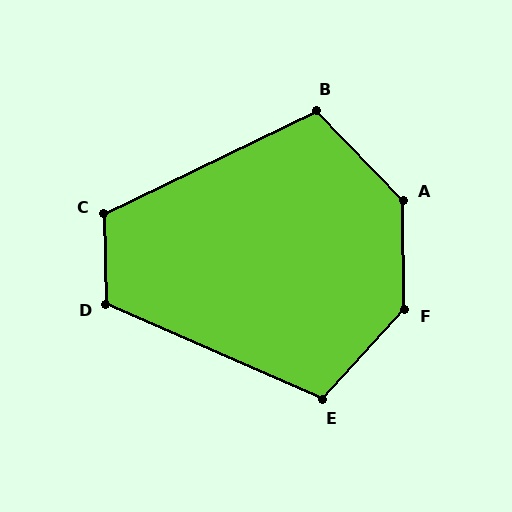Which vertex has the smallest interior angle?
B, at approximately 108 degrees.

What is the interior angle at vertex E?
Approximately 109 degrees (obtuse).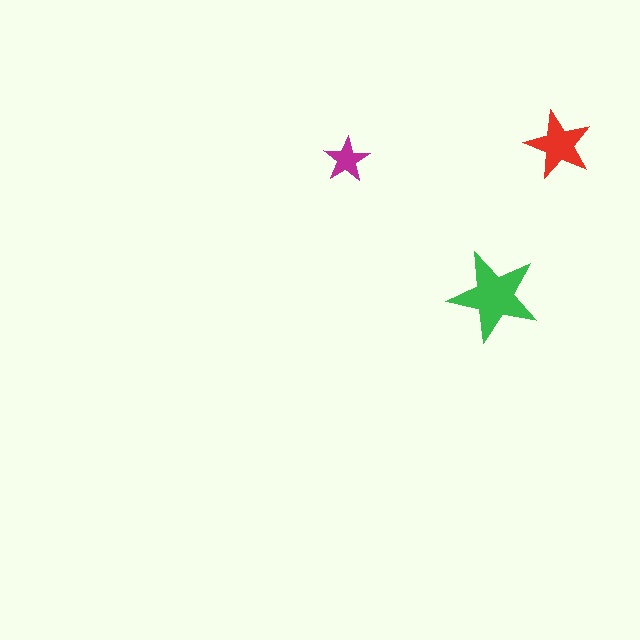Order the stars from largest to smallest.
the green one, the red one, the magenta one.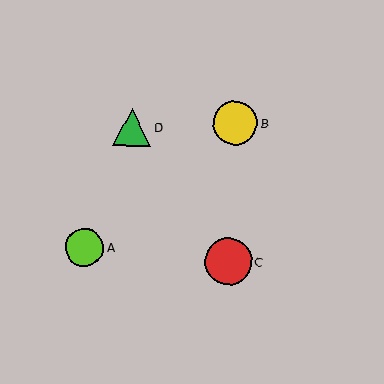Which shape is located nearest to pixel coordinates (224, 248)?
The red circle (labeled C) at (228, 261) is nearest to that location.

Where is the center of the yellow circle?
The center of the yellow circle is at (235, 123).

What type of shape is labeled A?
Shape A is a lime circle.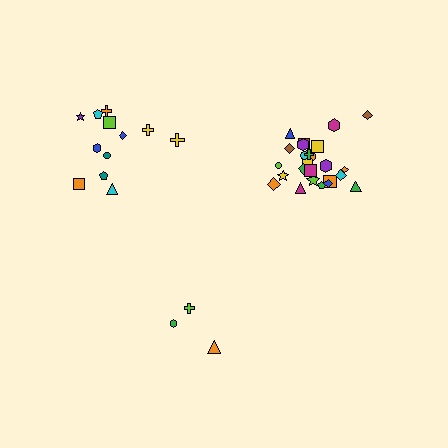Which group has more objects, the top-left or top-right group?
The top-right group.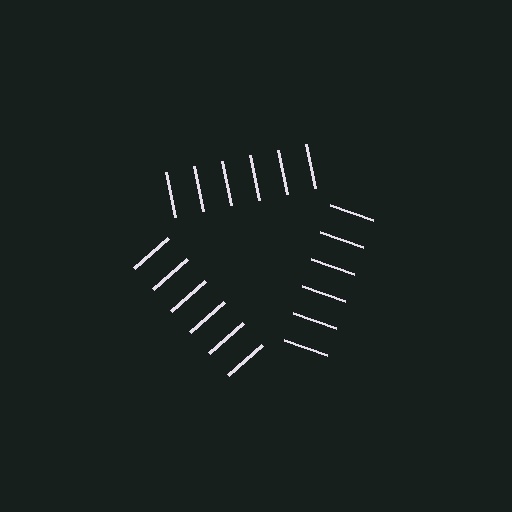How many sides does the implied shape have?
3 sides — the line-ends trace a triangle.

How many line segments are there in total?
18 — 6 along each of the 3 edges.